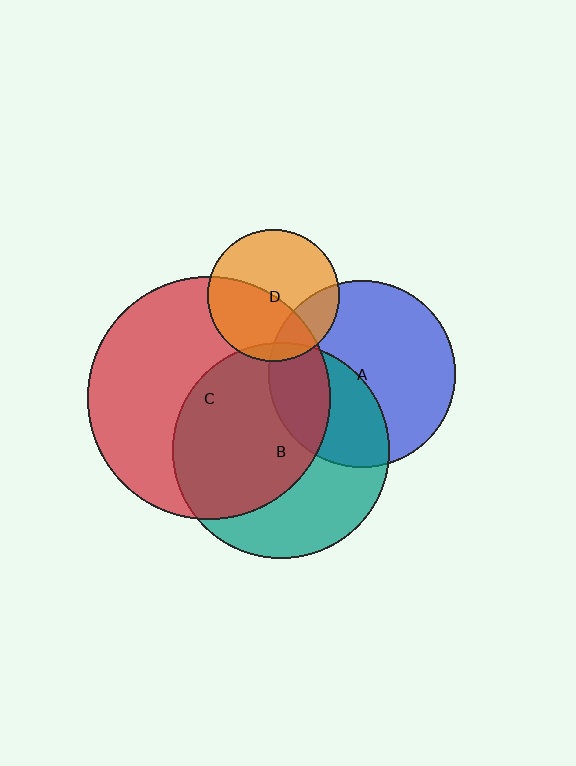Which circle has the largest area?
Circle C (red).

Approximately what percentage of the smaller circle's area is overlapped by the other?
Approximately 20%.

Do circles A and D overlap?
Yes.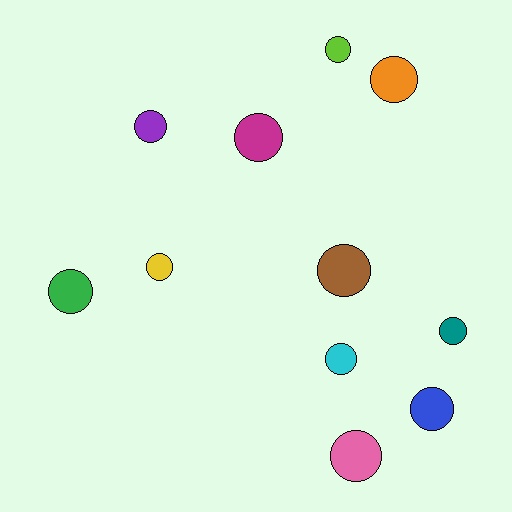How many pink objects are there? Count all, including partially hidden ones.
There is 1 pink object.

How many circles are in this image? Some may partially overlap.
There are 11 circles.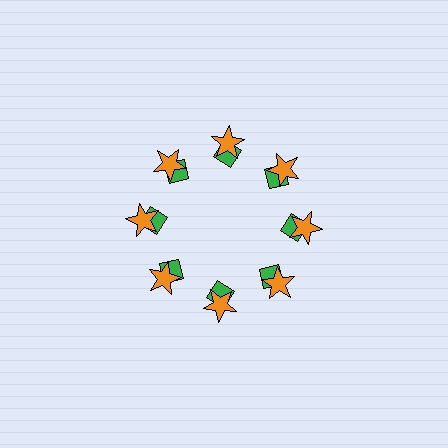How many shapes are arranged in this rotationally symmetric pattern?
There are 16 shapes, arranged in 8 groups of 2.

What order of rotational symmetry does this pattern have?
This pattern has 8-fold rotational symmetry.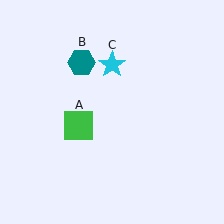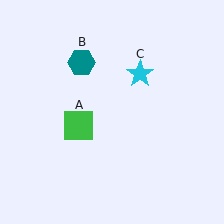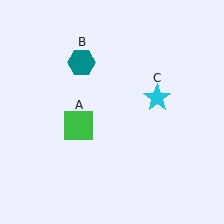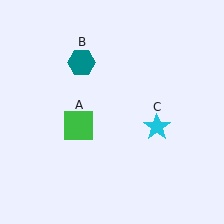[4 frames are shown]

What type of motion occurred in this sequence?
The cyan star (object C) rotated clockwise around the center of the scene.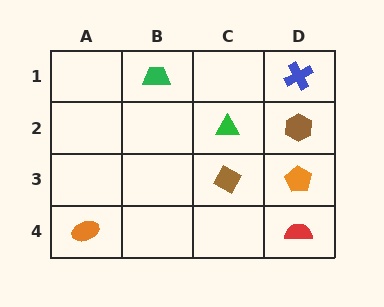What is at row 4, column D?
A red semicircle.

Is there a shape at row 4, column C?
No, that cell is empty.